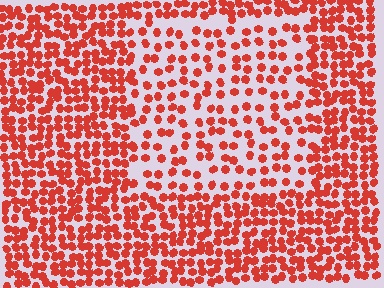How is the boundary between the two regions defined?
The boundary is defined by a change in element density (approximately 1.9x ratio). All elements are the same color, size, and shape.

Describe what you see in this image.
The image contains small red elements arranged at two different densities. A rectangle-shaped region is visible where the elements are less densely packed than the surrounding area.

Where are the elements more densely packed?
The elements are more densely packed outside the rectangle boundary.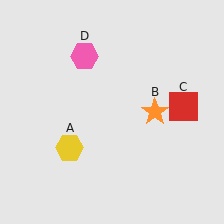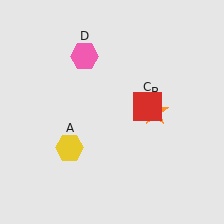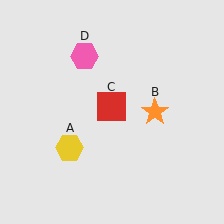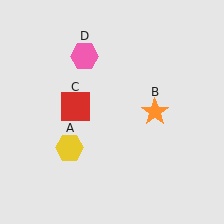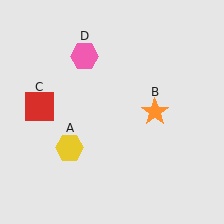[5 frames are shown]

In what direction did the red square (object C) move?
The red square (object C) moved left.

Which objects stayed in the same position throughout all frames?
Yellow hexagon (object A) and orange star (object B) and pink hexagon (object D) remained stationary.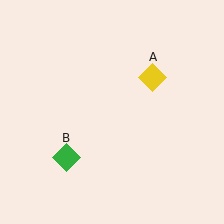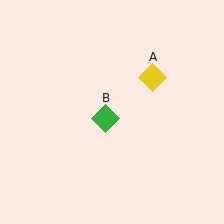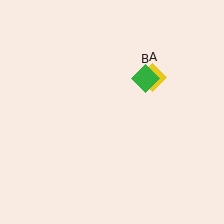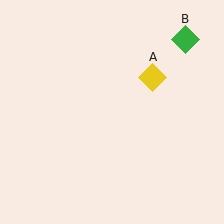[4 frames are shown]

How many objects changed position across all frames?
1 object changed position: green diamond (object B).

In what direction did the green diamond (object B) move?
The green diamond (object B) moved up and to the right.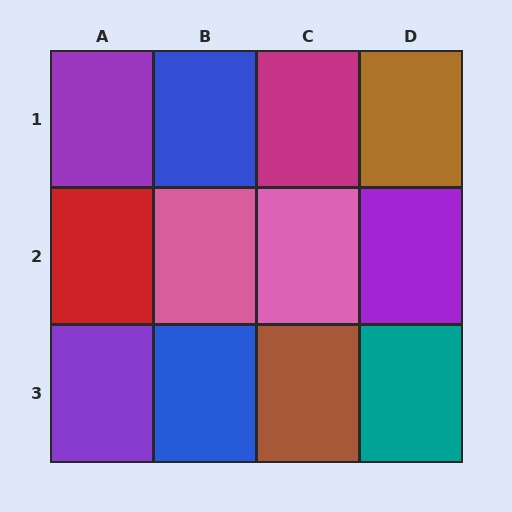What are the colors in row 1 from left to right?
Purple, blue, magenta, brown.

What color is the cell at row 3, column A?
Purple.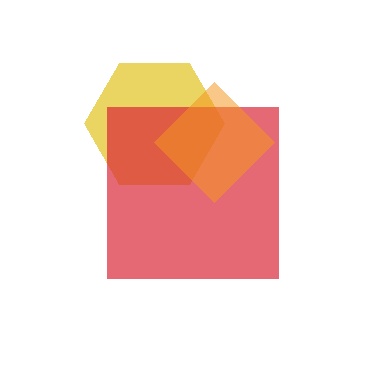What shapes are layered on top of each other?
The layered shapes are: a yellow hexagon, a red square, an orange diamond.